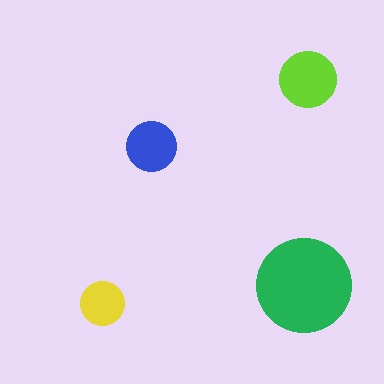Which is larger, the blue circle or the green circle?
The green one.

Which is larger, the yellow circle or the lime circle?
The lime one.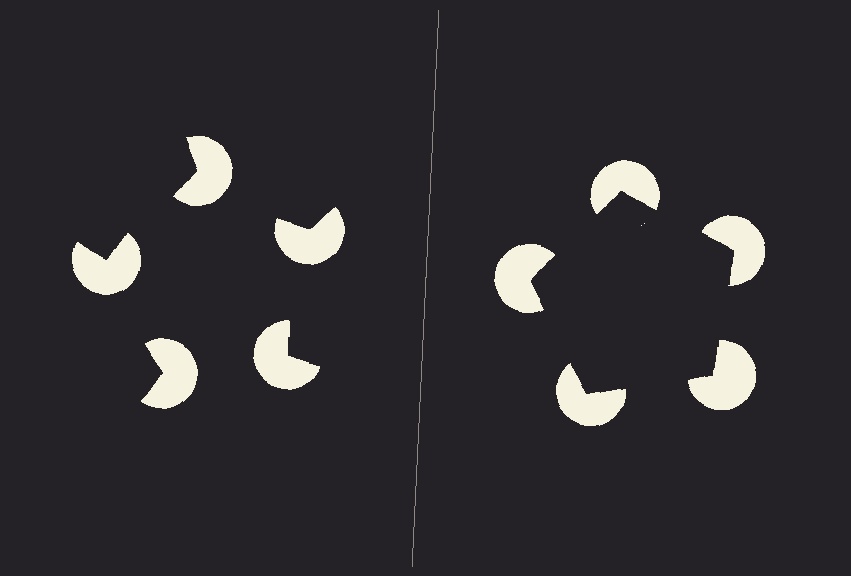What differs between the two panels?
The pac-man discs are positioned identically on both sides; only the wedge orientations differ. On the right they align to a pentagon; on the left they are misaligned.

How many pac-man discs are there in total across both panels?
10 — 5 on each side.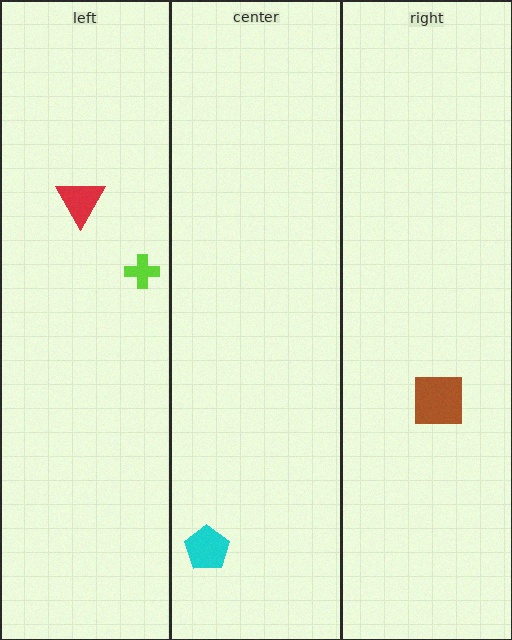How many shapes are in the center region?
1.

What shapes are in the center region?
The cyan pentagon.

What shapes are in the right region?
The brown square.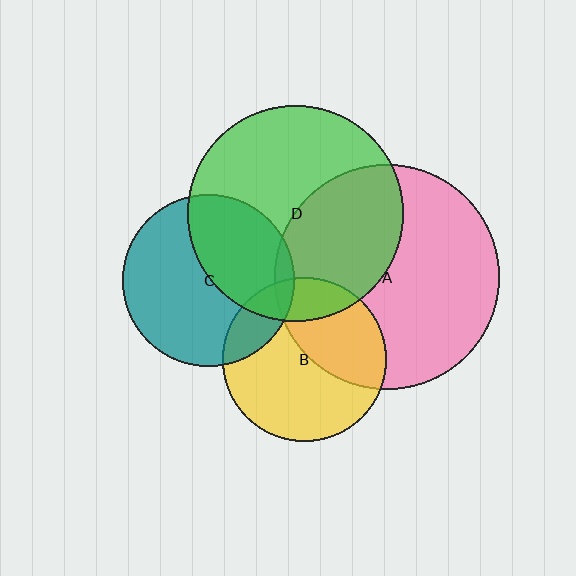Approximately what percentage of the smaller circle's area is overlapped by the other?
Approximately 40%.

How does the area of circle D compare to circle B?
Approximately 1.7 times.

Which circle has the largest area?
Circle A (pink).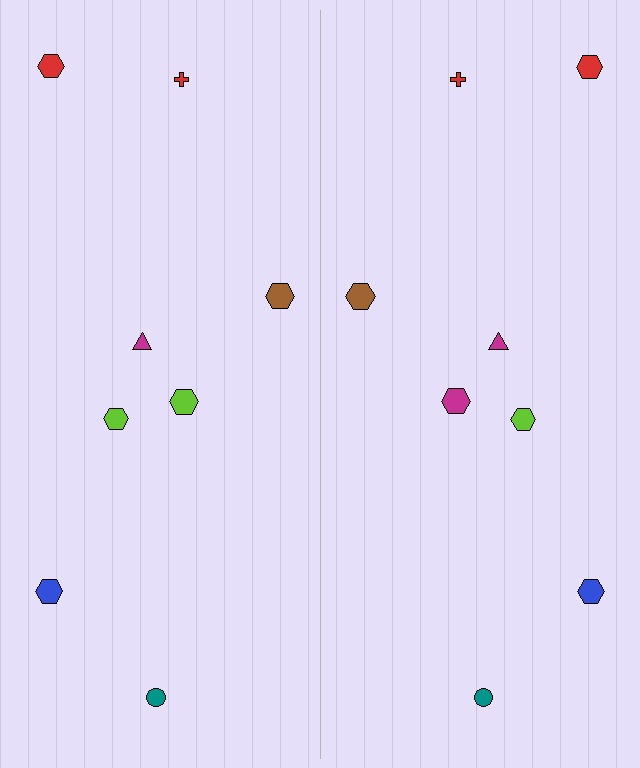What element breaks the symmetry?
The magenta hexagon on the right side breaks the symmetry — its mirror counterpart is lime.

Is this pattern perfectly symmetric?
No, the pattern is not perfectly symmetric. The magenta hexagon on the right side breaks the symmetry — its mirror counterpart is lime.